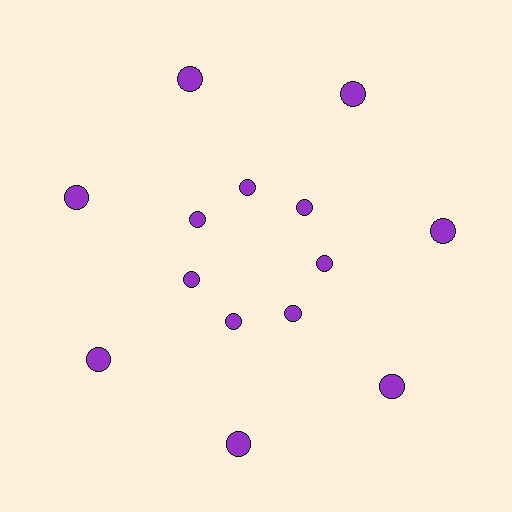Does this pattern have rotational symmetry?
Yes, this pattern has 7-fold rotational symmetry. It looks the same after rotating 51 degrees around the center.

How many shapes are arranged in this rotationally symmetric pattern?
There are 14 shapes, arranged in 7 groups of 2.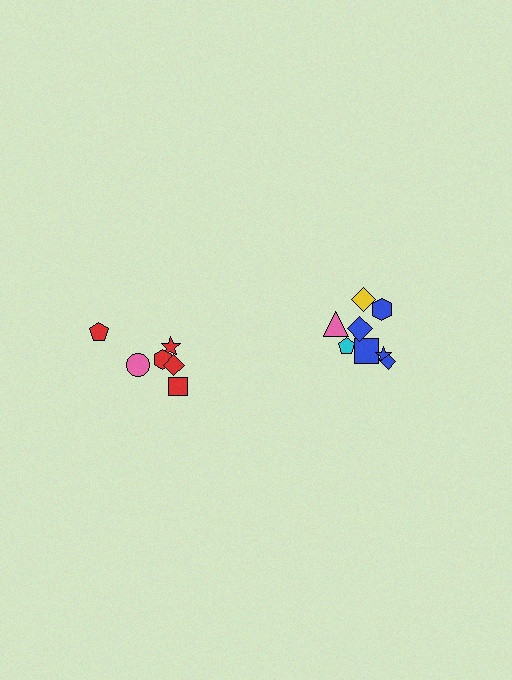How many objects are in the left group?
There are 6 objects.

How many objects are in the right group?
There are 8 objects.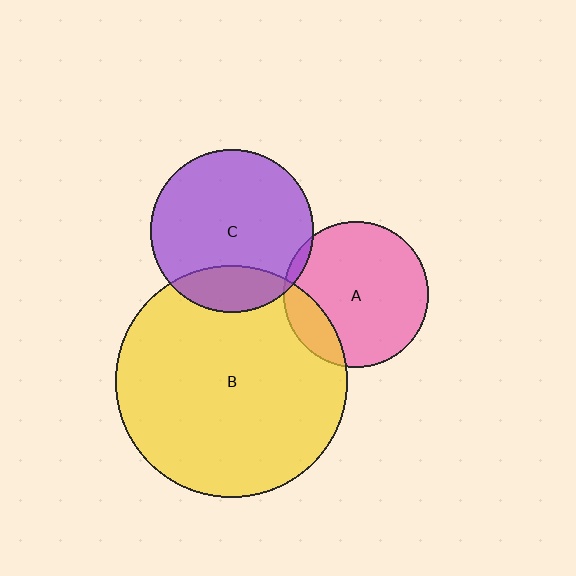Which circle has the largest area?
Circle B (yellow).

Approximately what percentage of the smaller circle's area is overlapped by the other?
Approximately 20%.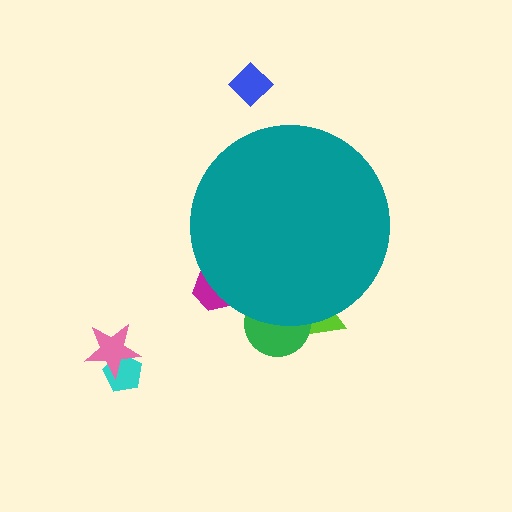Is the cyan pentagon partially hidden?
No, the cyan pentagon is fully visible.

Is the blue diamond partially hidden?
No, the blue diamond is fully visible.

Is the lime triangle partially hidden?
Yes, the lime triangle is partially hidden behind the teal circle.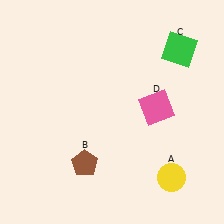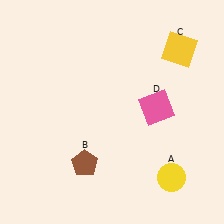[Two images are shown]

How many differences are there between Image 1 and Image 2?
There is 1 difference between the two images.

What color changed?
The square (C) changed from green in Image 1 to yellow in Image 2.